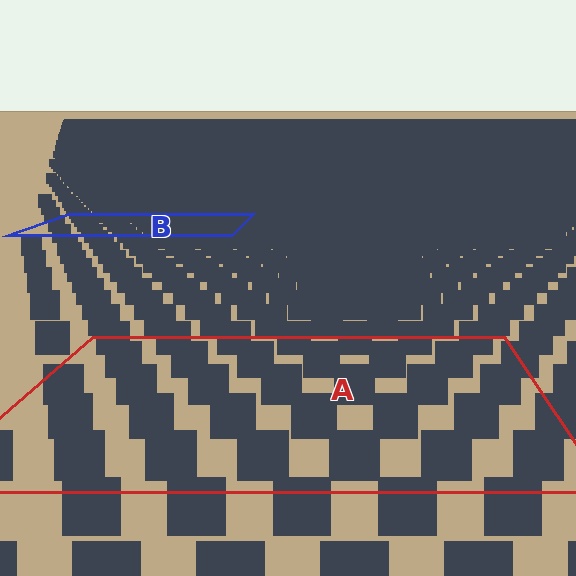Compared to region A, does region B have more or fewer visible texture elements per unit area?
Region B has more texture elements per unit area — they are packed more densely because it is farther away.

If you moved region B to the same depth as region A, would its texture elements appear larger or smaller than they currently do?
They would appear larger. At a closer depth, the same texture elements are projected at a bigger on-screen size.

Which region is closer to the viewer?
Region A is closer. The texture elements there are larger and more spread out.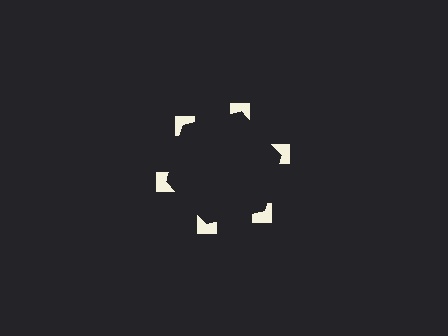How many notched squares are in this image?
There are 6 — one at each vertex of the illusory hexagon.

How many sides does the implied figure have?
6 sides.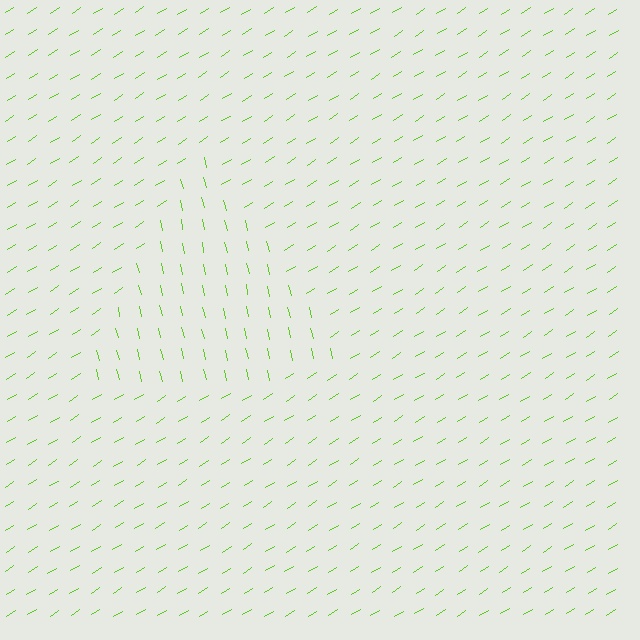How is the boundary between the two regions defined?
The boundary is defined purely by a change in line orientation (approximately 71 degrees difference). All lines are the same color and thickness.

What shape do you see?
I see a triangle.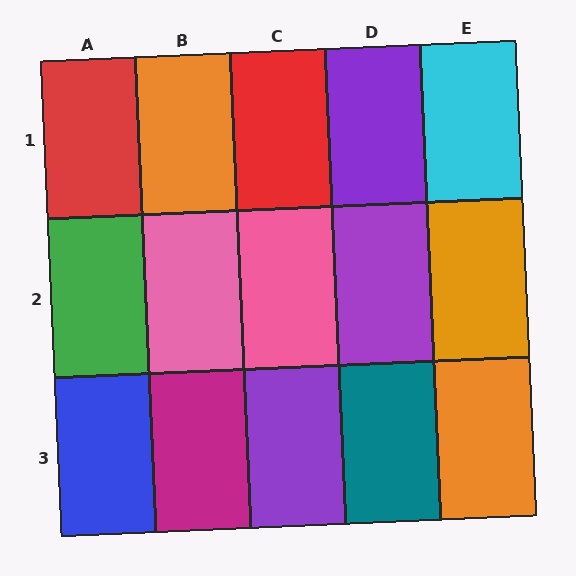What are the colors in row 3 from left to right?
Blue, magenta, purple, teal, orange.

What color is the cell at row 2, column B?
Pink.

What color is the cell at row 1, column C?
Red.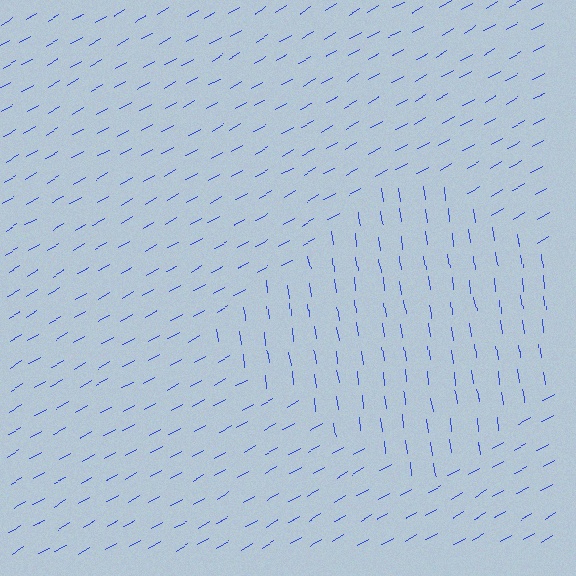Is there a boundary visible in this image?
Yes, there is a texture boundary formed by a change in line orientation.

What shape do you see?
I see a diamond.